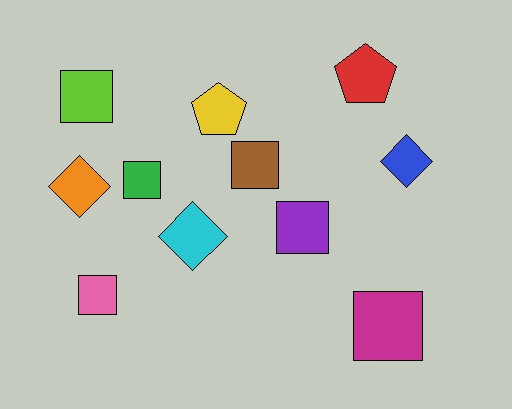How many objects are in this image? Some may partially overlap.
There are 11 objects.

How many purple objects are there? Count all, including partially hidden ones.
There is 1 purple object.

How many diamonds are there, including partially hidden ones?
There are 3 diamonds.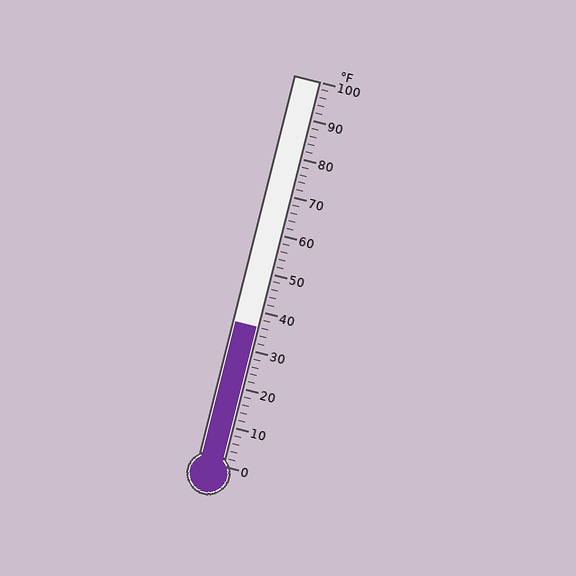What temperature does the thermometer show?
The thermometer shows approximately 36°F.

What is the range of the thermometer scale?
The thermometer scale ranges from 0°F to 100°F.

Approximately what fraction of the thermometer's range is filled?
The thermometer is filled to approximately 35% of its range.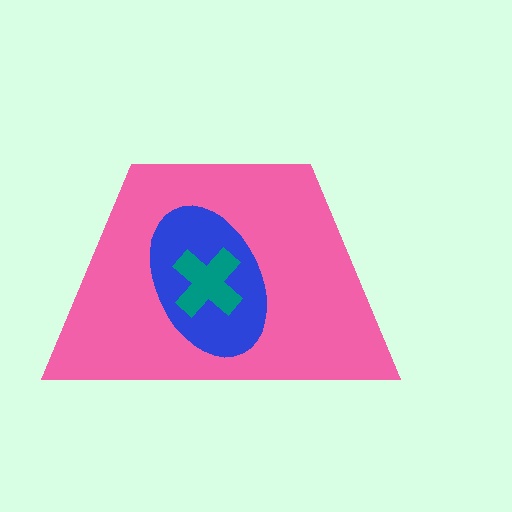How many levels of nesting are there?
3.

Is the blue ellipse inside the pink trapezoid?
Yes.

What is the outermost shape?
The pink trapezoid.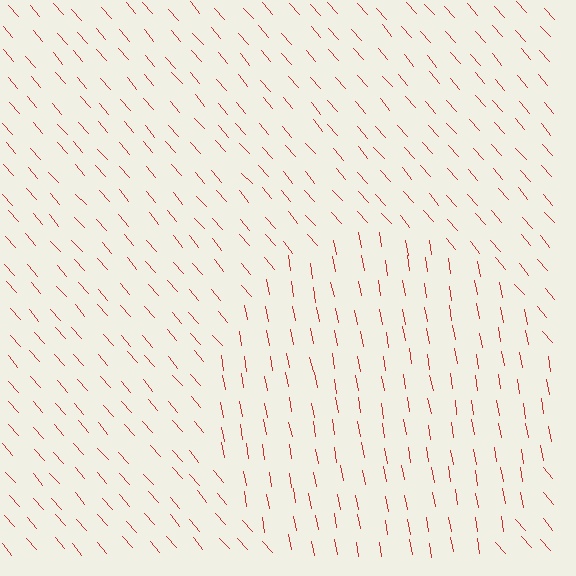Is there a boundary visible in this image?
Yes, there is a texture boundary formed by a change in line orientation.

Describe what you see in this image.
The image is filled with small red line segments. A circle region in the image has lines oriented differently from the surrounding lines, creating a visible texture boundary.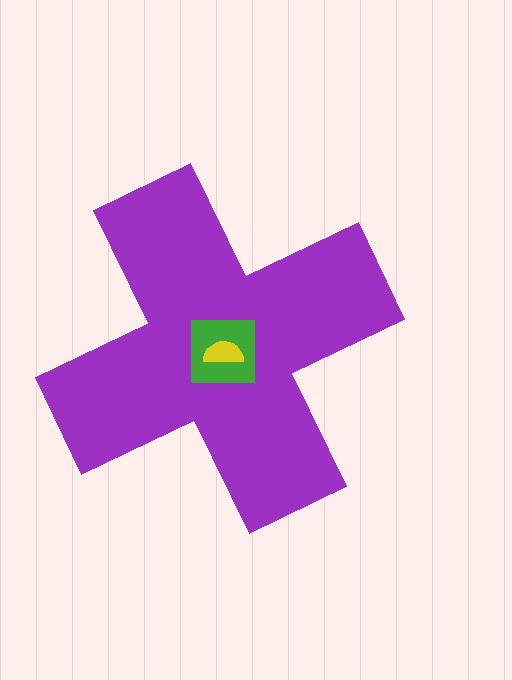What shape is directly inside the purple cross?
The green square.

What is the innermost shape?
The yellow semicircle.